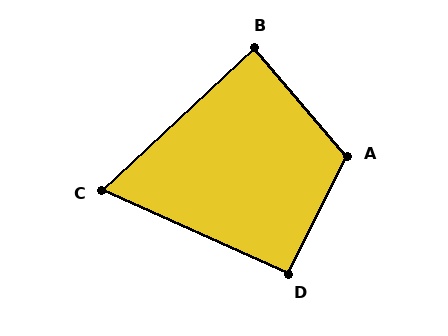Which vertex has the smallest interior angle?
C, at approximately 67 degrees.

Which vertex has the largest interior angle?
A, at approximately 113 degrees.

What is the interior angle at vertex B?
Approximately 87 degrees (approximately right).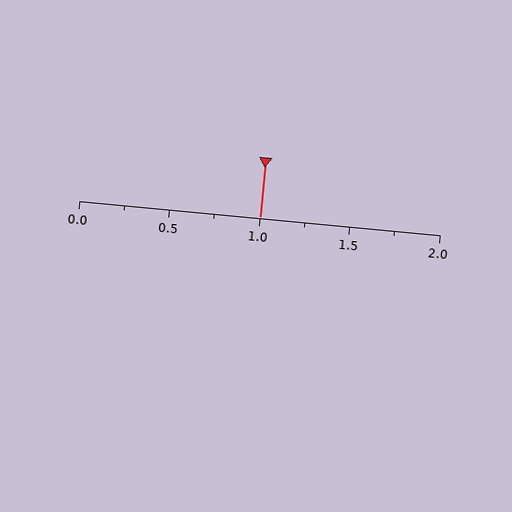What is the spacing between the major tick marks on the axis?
The major ticks are spaced 0.5 apart.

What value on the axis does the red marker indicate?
The marker indicates approximately 1.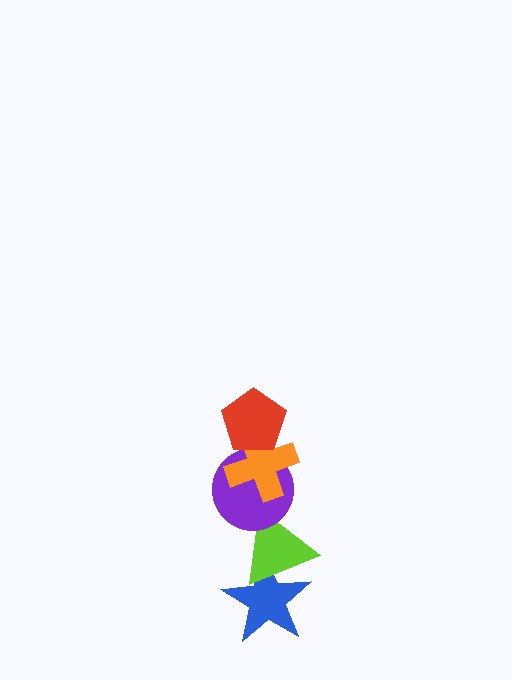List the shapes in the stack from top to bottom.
From top to bottom: the red pentagon, the orange cross, the purple circle, the lime triangle, the blue star.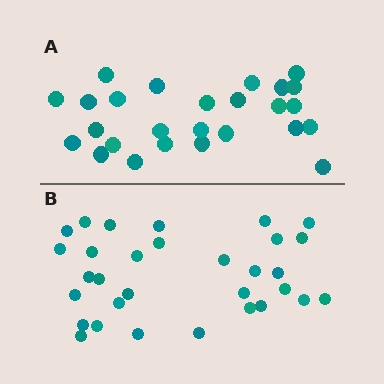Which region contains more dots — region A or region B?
Region B (the bottom region) has more dots.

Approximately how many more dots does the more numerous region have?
Region B has about 5 more dots than region A.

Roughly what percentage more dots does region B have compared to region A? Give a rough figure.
About 20% more.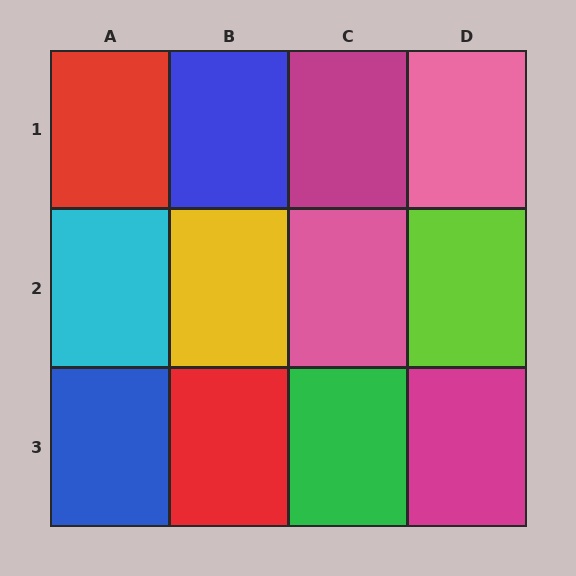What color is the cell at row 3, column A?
Blue.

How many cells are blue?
2 cells are blue.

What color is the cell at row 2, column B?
Yellow.